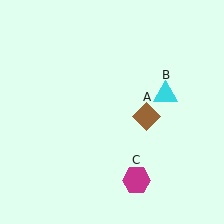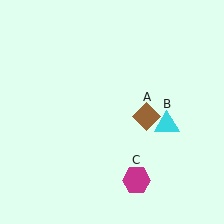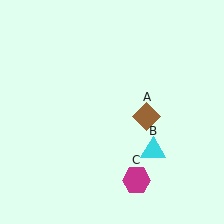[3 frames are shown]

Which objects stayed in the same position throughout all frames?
Brown diamond (object A) and magenta hexagon (object C) remained stationary.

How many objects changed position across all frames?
1 object changed position: cyan triangle (object B).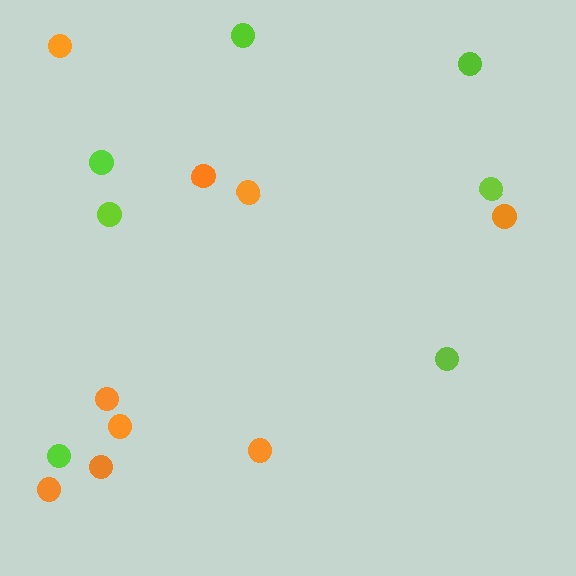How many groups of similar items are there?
There are 2 groups: one group of lime circles (7) and one group of orange circles (9).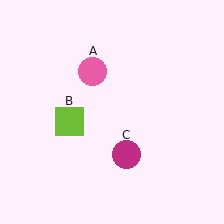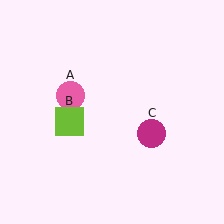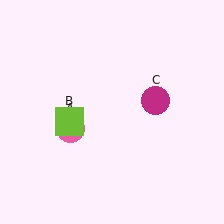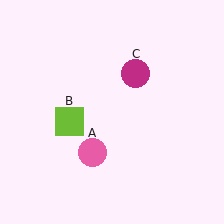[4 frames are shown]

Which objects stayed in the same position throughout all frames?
Lime square (object B) remained stationary.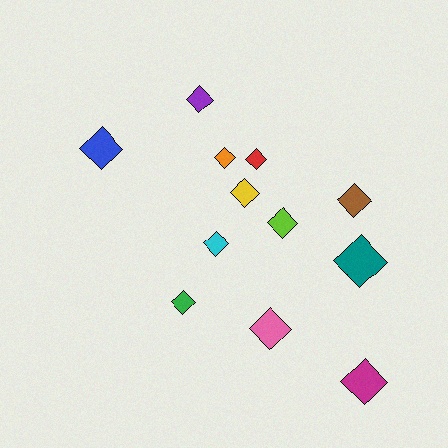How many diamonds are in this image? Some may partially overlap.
There are 12 diamonds.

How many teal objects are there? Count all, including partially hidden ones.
There is 1 teal object.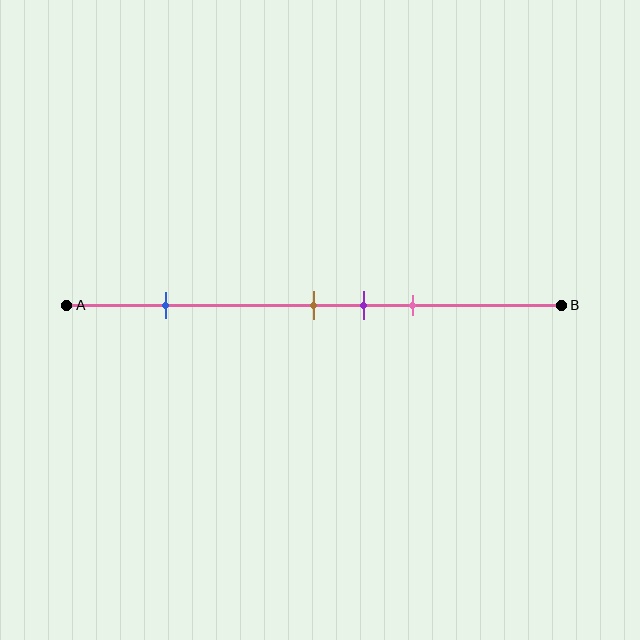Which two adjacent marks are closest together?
The brown and purple marks are the closest adjacent pair.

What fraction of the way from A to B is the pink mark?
The pink mark is approximately 70% (0.7) of the way from A to B.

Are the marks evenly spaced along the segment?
No, the marks are not evenly spaced.